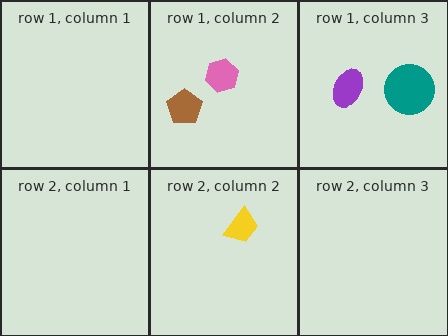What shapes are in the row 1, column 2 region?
The pink hexagon, the brown pentagon.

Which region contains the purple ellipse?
The row 1, column 3 region.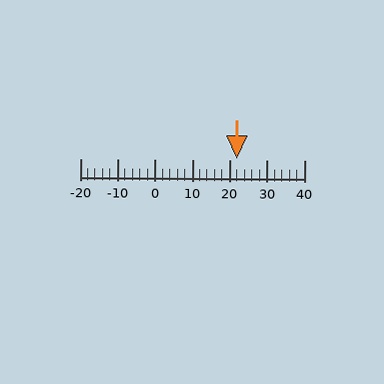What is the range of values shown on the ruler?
The ruler shows values from -20 to 40.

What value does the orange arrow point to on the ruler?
The orange arrow points to approximately 22.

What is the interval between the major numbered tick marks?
The major tick marks are spaced 10 units apart.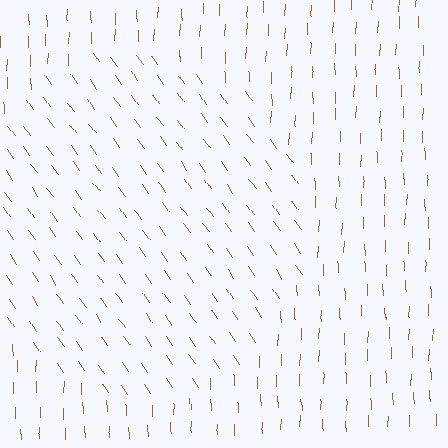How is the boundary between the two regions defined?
The boundary is defined purely by a change in line orientation (approximately 36 degrees difference). All lines are the same color and thickness.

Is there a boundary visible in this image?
Yes, there is a texture boundary formed by a change in line orientation.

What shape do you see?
I see a circle.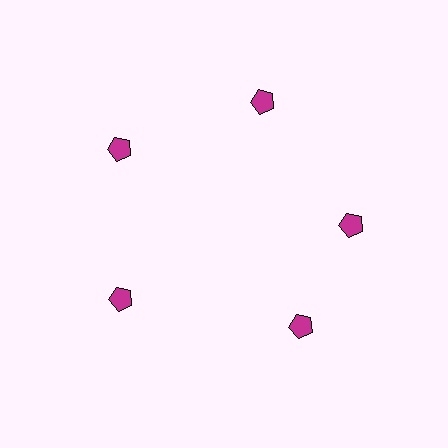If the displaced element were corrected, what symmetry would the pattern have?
It would have 5-fold rotational symmetry — the pattern would map onto itself every 72 degrees.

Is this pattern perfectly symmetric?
No. The 5 magenta pentagons are arranged in a ring, but one element near the 5 o'clock position is rotated out of alignment along the ring, breaking the 5-fold rotational symmetry.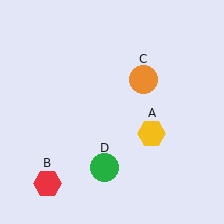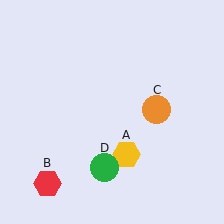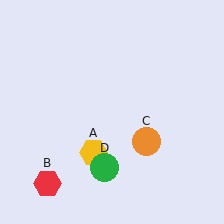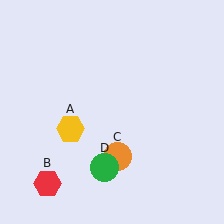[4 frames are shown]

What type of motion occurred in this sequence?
The yellow hexagon (object A), orange circle (object C) rotated clockwise around the center of the scene.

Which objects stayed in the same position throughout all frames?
Red hexagon (object B) and green circle (object D) remained stationary.